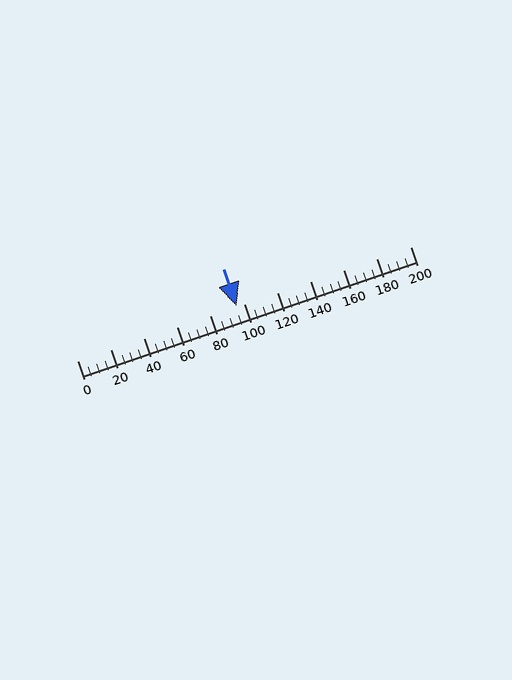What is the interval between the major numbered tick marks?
The major tick marks are spaced 20 units apart.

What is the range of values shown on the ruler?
The ruler shows values from 0 to 200.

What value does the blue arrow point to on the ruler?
The blue arrow points to approximately 96.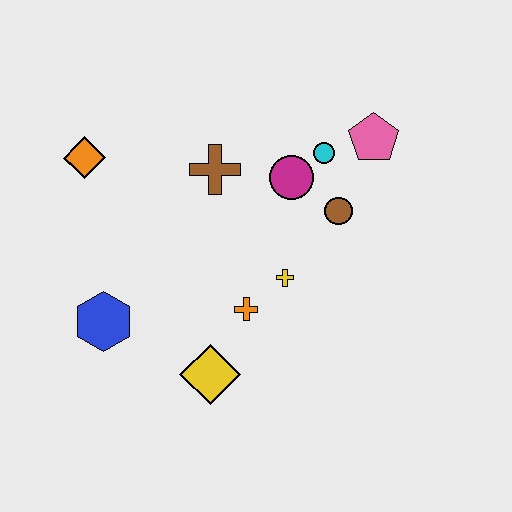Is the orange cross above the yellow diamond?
Yes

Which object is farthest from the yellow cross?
The orange diamond is farthest from the yellow cross.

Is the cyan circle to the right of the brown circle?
No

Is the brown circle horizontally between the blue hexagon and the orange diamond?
No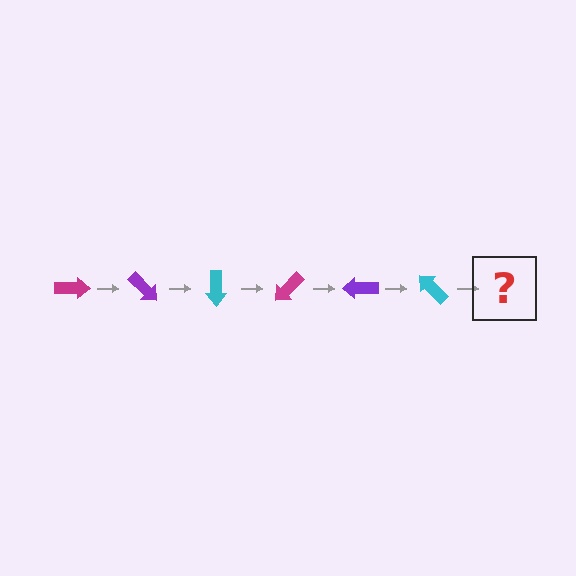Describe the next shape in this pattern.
It should be a magenta arrow, rotated 270 degrees from the start.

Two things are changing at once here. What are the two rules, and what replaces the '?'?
The two rules are that it rotates 45 degrees each step and the color cycles through magenta, purple, and cyan. The '?' should be a magenta arrow, rotated 270 degrees from the start.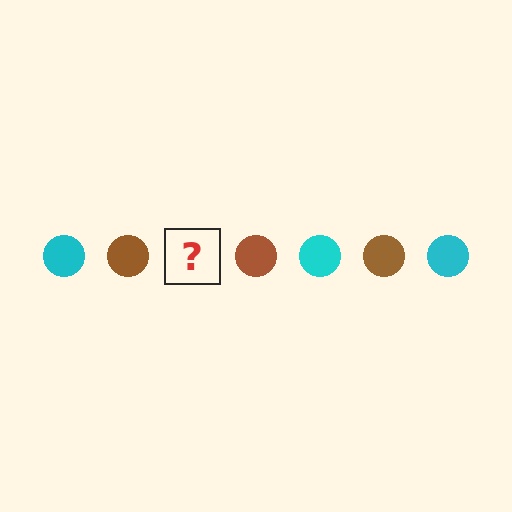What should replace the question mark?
The question mark should be replaced with a cyan circle.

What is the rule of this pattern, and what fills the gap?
The rule is that the pattern cycles through cyan, brown circles. The gap should be filled with a cyan circle.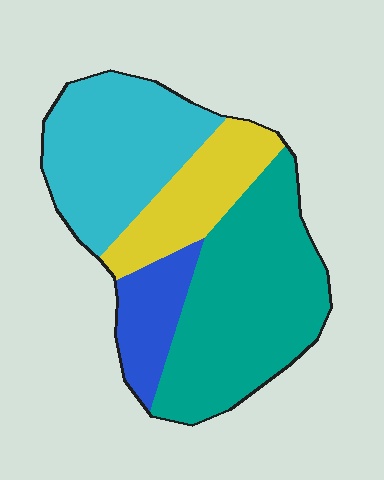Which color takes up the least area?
Blue, at roughly 10%.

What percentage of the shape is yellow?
Yellow takes up between a sixth and a third of the shape.